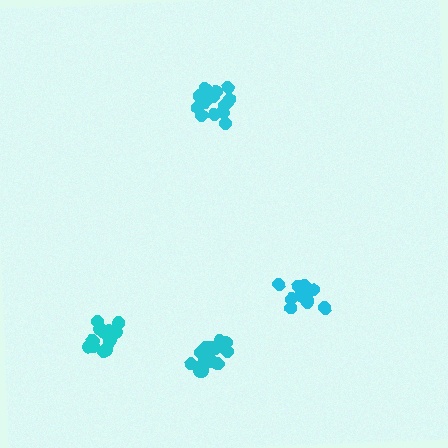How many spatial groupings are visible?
There are 4 spatial groupings.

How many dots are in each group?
Group 1: 15 dots, Group 2: 17 dots, Group 3: 16 dots, Group 4: 11 dots (59 total).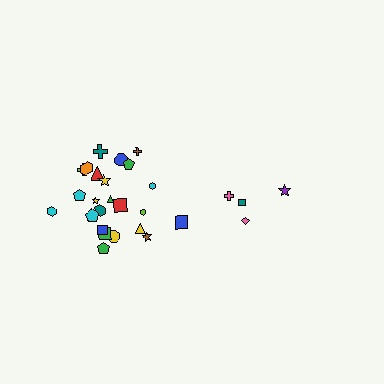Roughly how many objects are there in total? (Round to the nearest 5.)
Roughly 30 objects in total.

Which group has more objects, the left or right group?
The left group.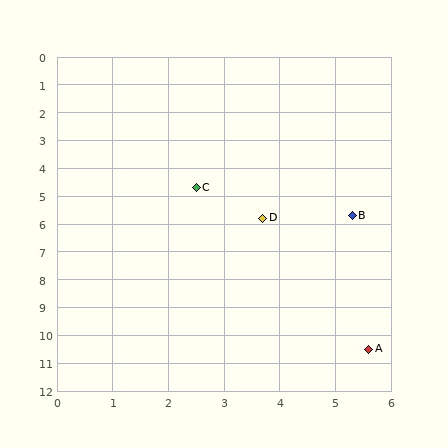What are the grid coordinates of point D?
Point D is at approximately (3.7, 5.8).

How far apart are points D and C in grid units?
Points D and C are about 1.6 grid units apart.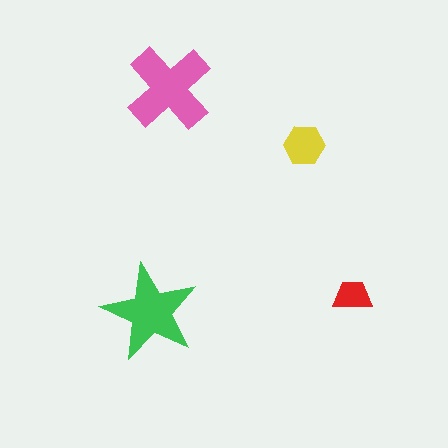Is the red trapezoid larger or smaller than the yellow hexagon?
Smaller.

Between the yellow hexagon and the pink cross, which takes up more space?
The pink cross.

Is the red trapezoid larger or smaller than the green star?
Smaller.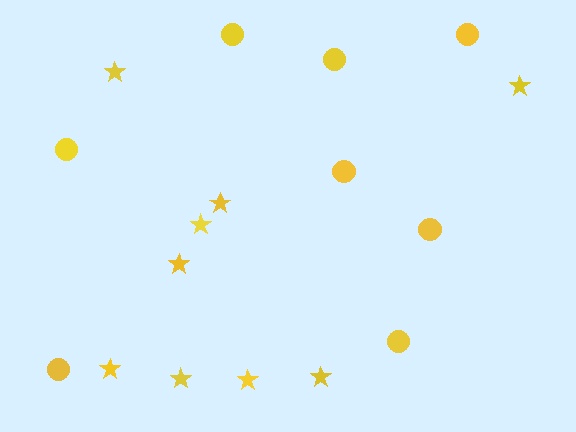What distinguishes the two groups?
There are 2 groups: one group of stars (9) and one group of circles (8).